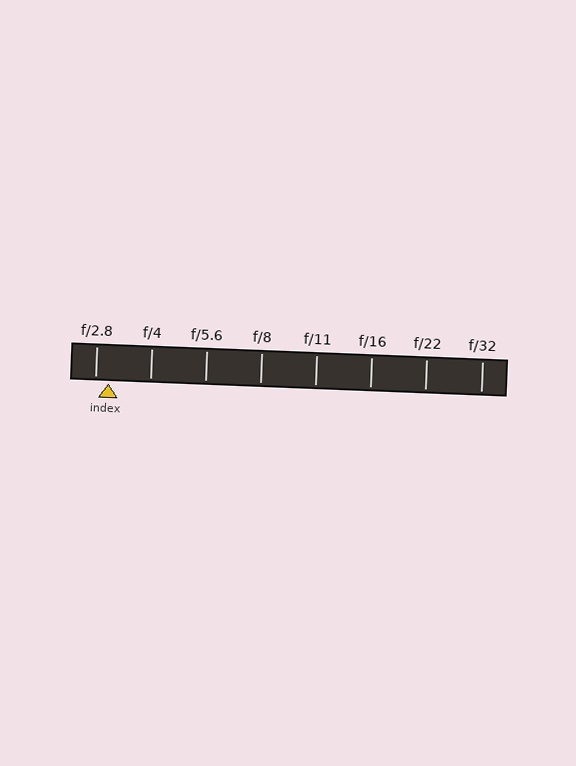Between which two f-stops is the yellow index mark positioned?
The index mark is between f/2.8 and f/4.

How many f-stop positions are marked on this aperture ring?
There are 8 f-stop positions marked.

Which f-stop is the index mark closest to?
The index mark is closest to f/2.8.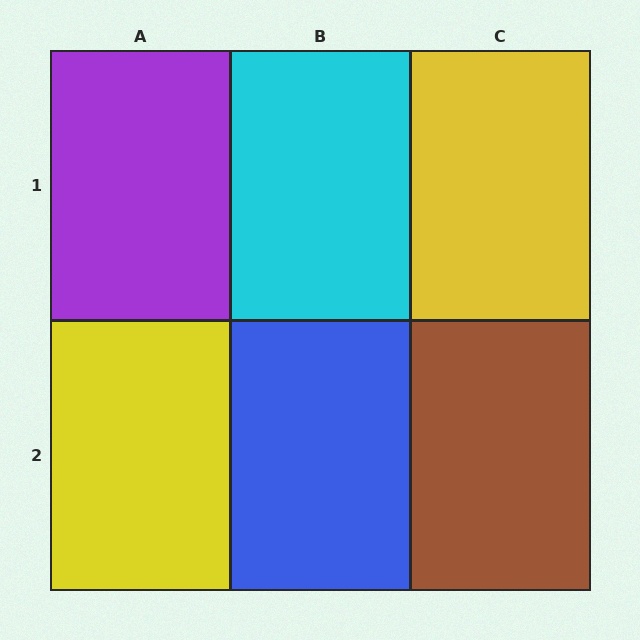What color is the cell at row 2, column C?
Brown.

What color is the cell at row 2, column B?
Blue.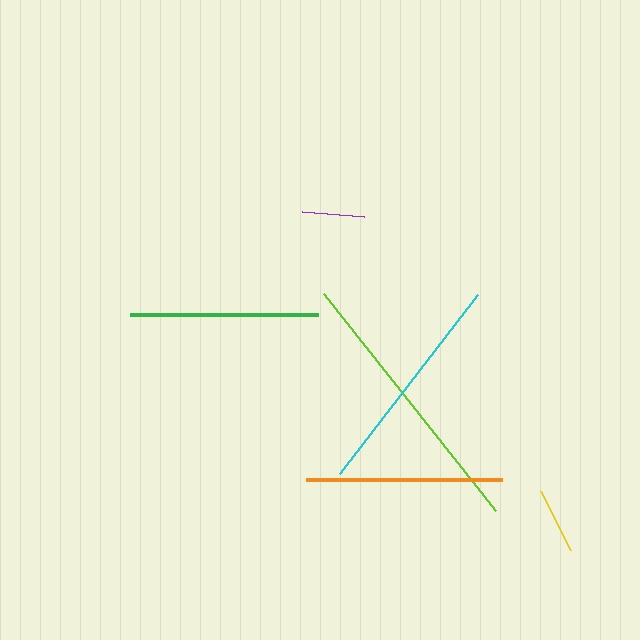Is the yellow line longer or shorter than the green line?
The green line is longer than the yellow line.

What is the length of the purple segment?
The purple segment is approximately 62 pixels long.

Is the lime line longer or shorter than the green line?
The lime line is longer than the green line.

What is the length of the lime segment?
The lime segment is approximately 277 pixels long.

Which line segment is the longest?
The lime line is the longest at approximately 277 pixels.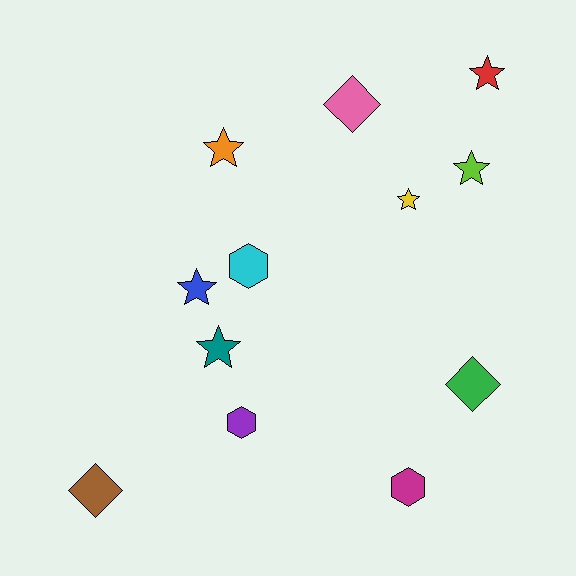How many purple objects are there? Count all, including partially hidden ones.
There is 1 purple object.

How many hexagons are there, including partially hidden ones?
There are 3 hexagons.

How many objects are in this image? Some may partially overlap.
There are 12 objects.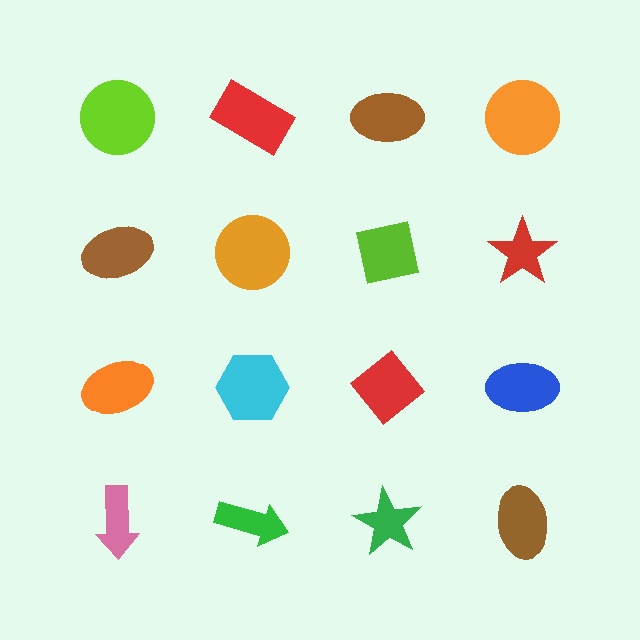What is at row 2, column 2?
An orange circle.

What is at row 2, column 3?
A lime square.